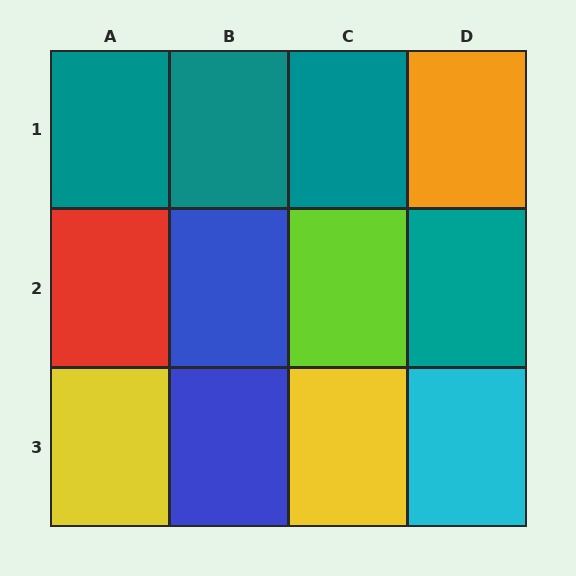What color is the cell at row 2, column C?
Lime.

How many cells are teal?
4 cells are teal.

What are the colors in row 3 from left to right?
Yellow, blue, yellow, cyan.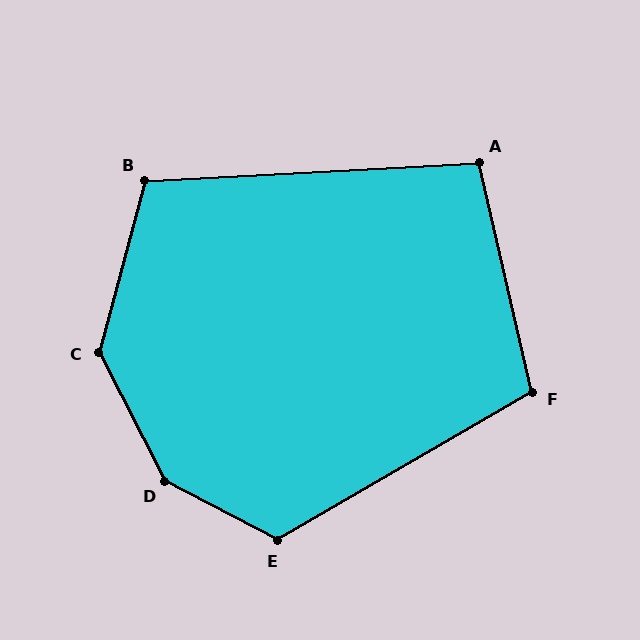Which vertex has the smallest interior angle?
A, at approximately 100 degrees.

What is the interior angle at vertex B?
Approximately 108 degrees (obtuse).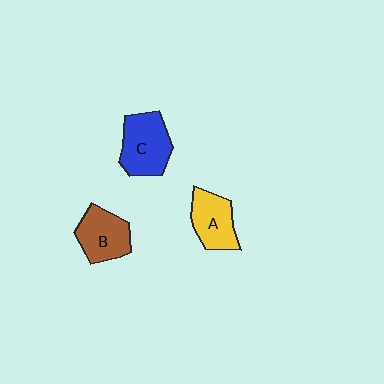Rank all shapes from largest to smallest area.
From largest to smallest: C (blue), B (brown), A (yellow).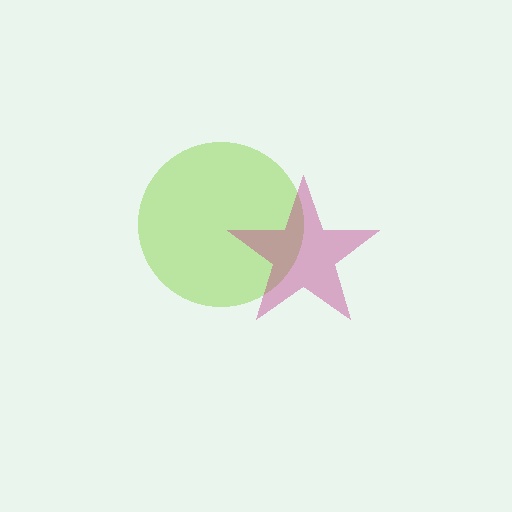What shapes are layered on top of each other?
The layered shapes are: a lime circle, a magenta star.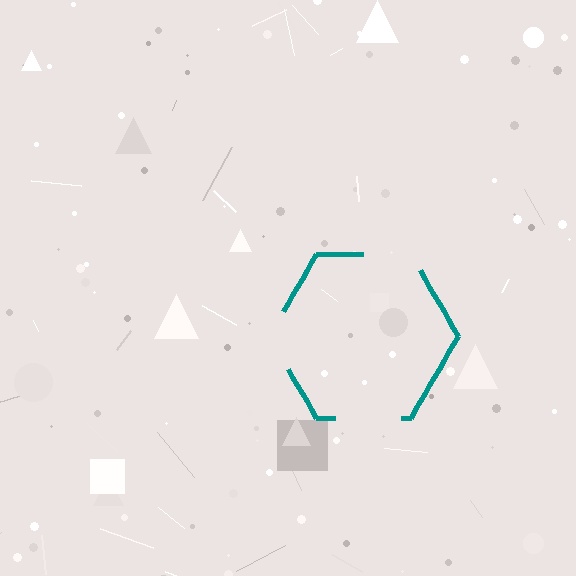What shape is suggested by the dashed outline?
The dashed outline suggests a hexagon.